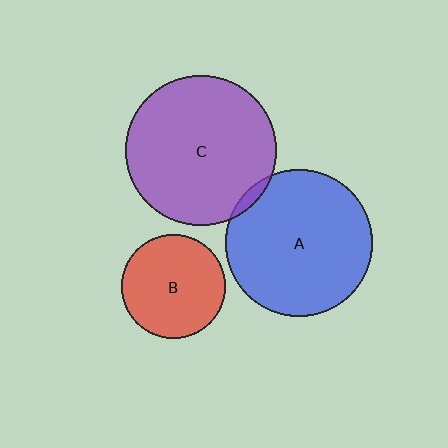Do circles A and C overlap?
Yes.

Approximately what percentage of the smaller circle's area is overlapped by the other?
Approximately 5%.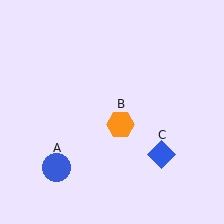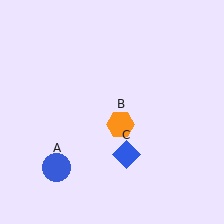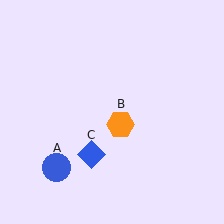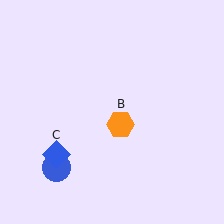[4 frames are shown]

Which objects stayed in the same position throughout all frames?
Blue circle (object A) and orange hexagon (object B) remained stationary.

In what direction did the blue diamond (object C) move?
The blue diamond (object C) moved left.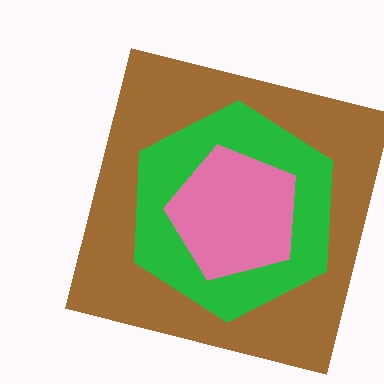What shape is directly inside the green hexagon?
The pink pentagon.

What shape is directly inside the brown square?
The green hexagon.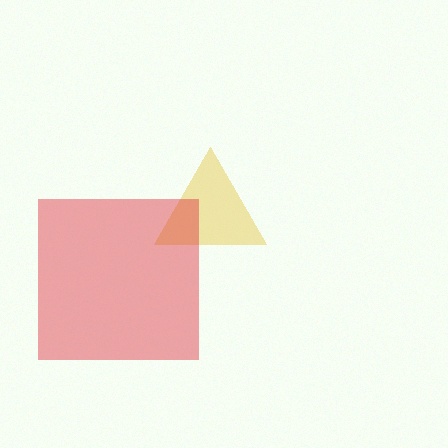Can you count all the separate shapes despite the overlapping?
Yes, there are 2 separate shapes.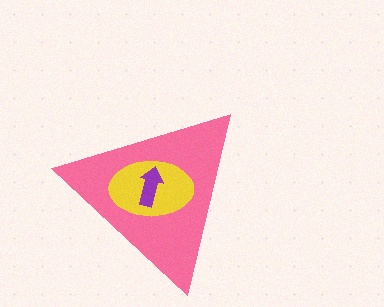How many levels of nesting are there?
3.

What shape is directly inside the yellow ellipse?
The purple arrow.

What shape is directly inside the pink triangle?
The yellow ellipse.